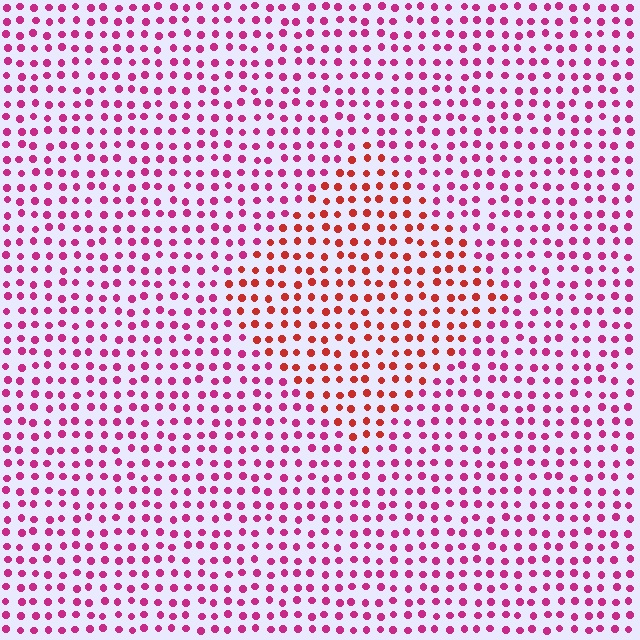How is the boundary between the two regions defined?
The boundary is defined purely by a slight shift in hue (about 37 degrees). Spacing, size, and orientation are identical on both sides.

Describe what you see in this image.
The image is filled with small magenta elements in a uniform arrangement. A diamond-shaped region is visible where the elements are tinted to a slightly different hue, forming a subtle color boundary.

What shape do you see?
I see a diamond.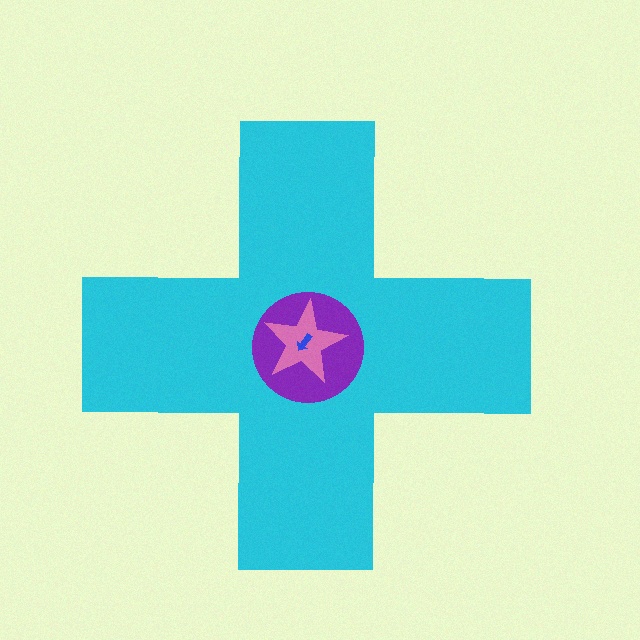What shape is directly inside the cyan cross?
The purple circle.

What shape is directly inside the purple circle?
The pink star.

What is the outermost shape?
The cyan cross.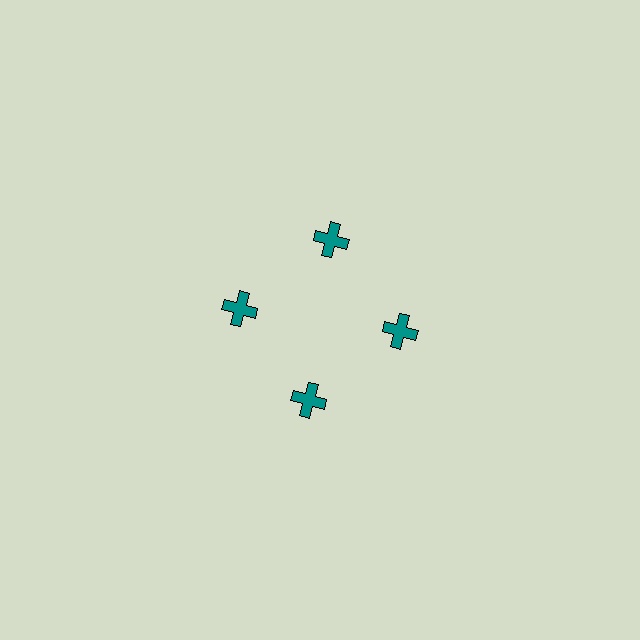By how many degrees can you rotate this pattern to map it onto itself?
The pattern maps onto itself every 90 degrees of rotation.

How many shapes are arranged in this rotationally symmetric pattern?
There are 4 shapes, arranged in 4 groups of 1.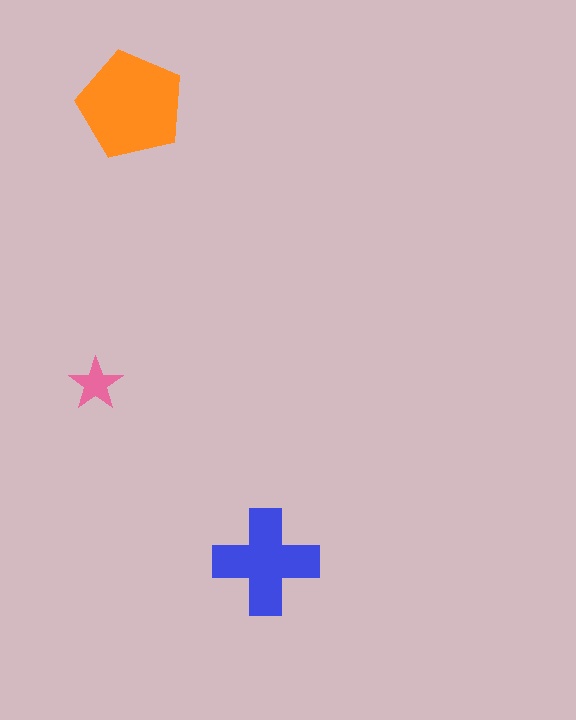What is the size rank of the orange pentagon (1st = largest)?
1st.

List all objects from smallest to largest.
The pink star, the blue cross, the orange pentagon.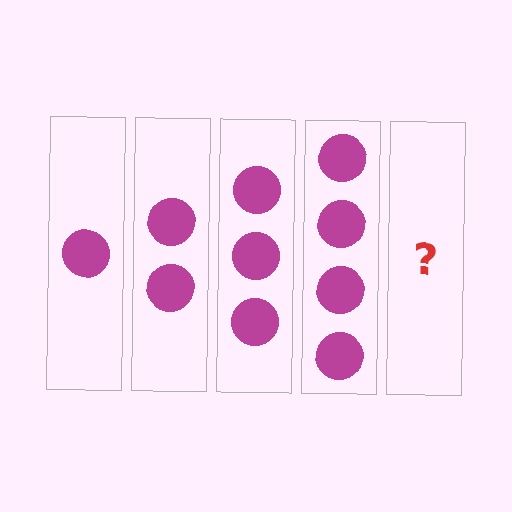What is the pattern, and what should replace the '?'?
The pattern is that each step adds one more circle. The '?' should be 5 circles.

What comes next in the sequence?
The next element should be 5 circles.